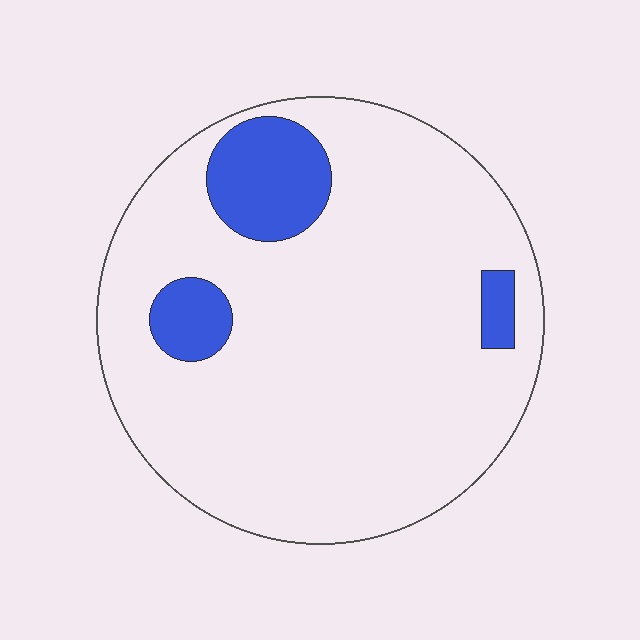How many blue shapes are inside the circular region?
3.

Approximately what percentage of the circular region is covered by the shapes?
Approximately 15%.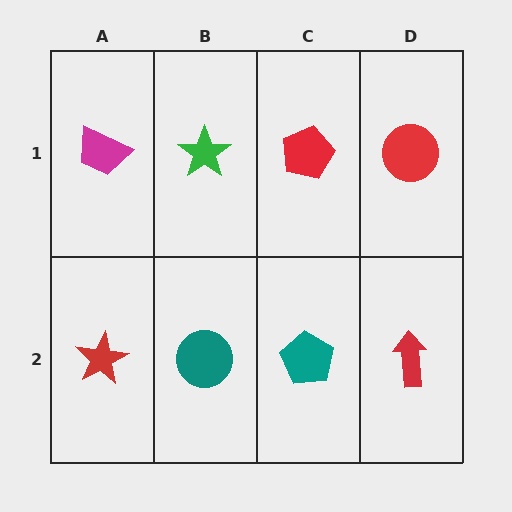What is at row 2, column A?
A red star.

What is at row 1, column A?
A magenta trapezoid.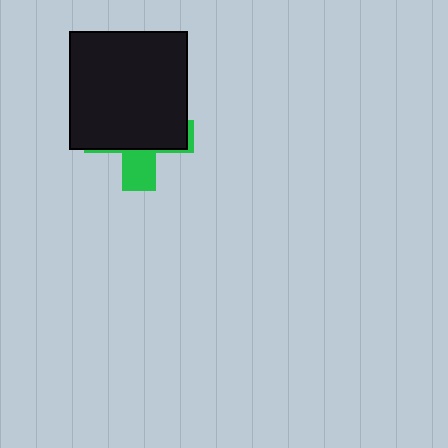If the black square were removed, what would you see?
You would see the complete green cross.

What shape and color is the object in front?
The object in front is a black square.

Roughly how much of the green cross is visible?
A small part of it is visible (roughly 30%).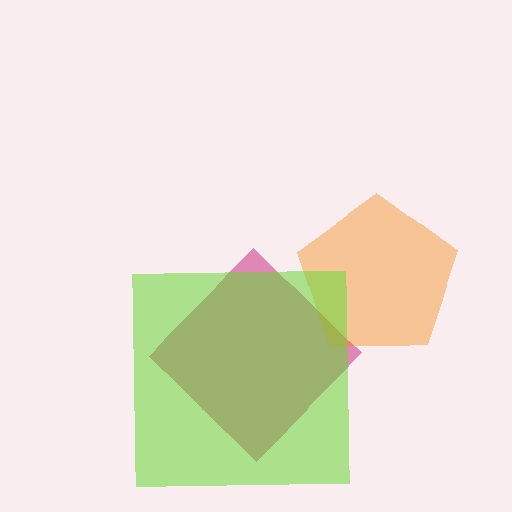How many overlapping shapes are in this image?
There are 3 overlapping shapes in the image.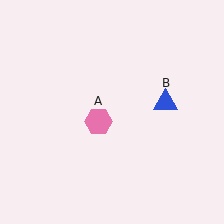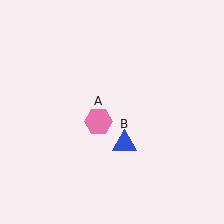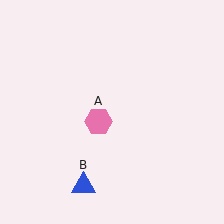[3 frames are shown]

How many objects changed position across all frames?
1 object changed position: blue triangle (object B).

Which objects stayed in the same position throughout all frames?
Pink hexagon (object A) remained stationary.